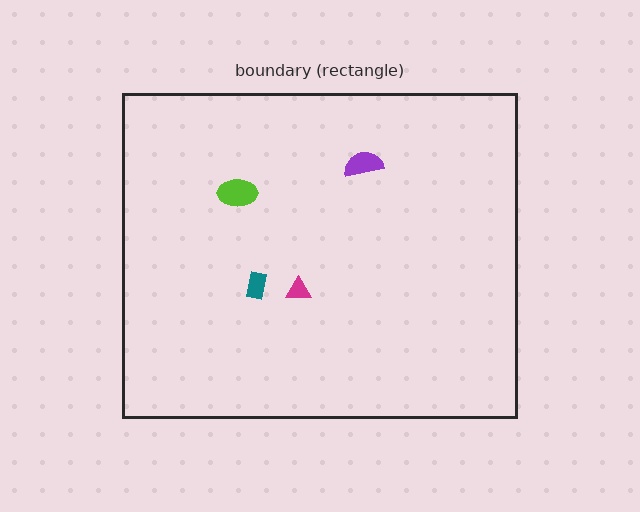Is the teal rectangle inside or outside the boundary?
Inside.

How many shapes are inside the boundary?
4 inside, 0 outside.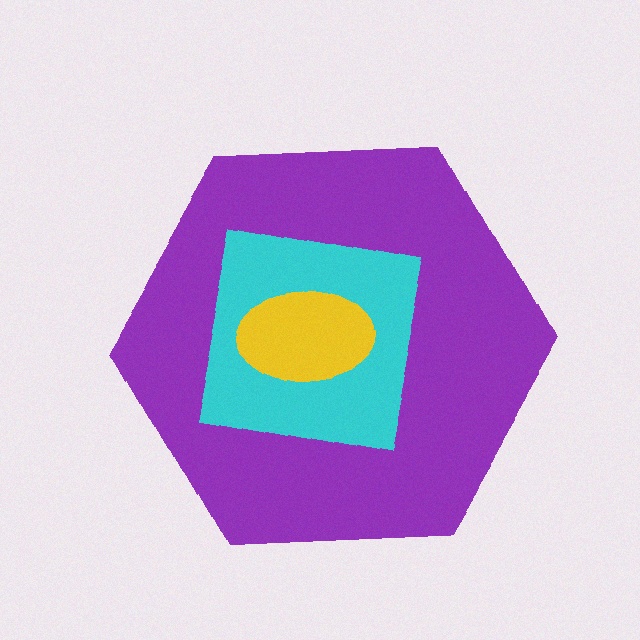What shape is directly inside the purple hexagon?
The cyan square.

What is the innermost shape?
The yellow ellipse.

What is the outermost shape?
The purple hexagon.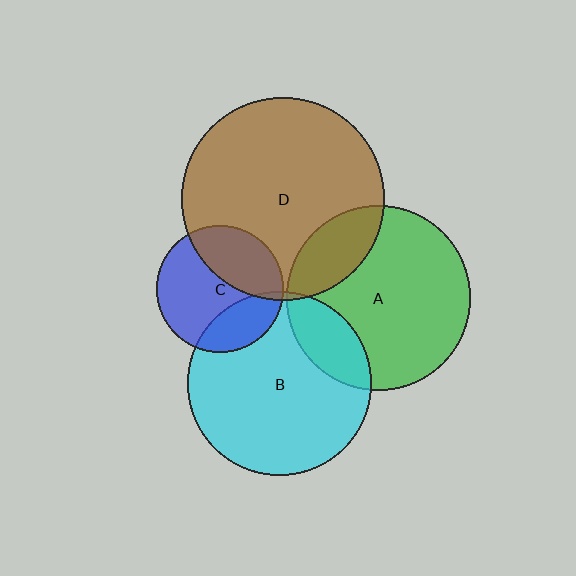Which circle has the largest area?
Circle D (brown).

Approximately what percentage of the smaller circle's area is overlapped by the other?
Approximately 35%.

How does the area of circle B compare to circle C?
Approximately 2.1 times.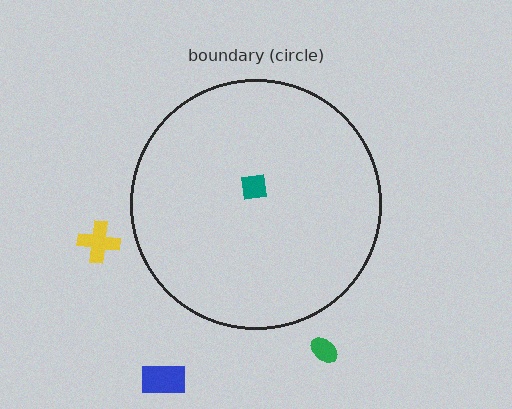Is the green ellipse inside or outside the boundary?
Outside.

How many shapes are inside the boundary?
1 inside, 3 outside.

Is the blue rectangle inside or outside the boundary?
Outside.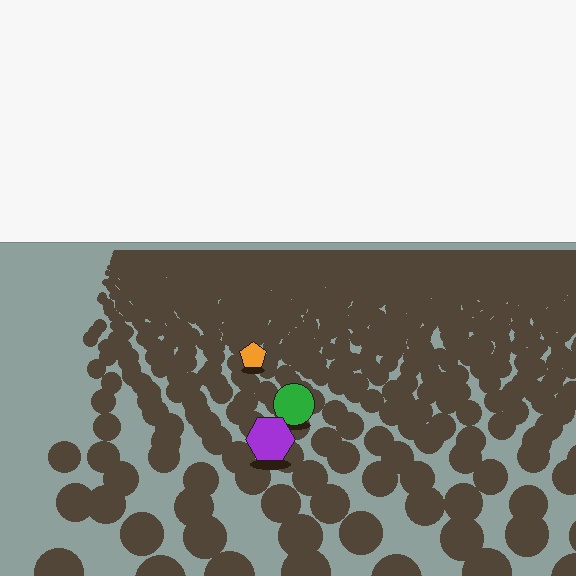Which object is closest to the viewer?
The purple hexagon is closest. The texture marks near it are larger and more spread out.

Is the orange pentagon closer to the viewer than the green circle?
No. The green circle is closer — you can tell from the texture gradient: the ground texture is coarser near it.